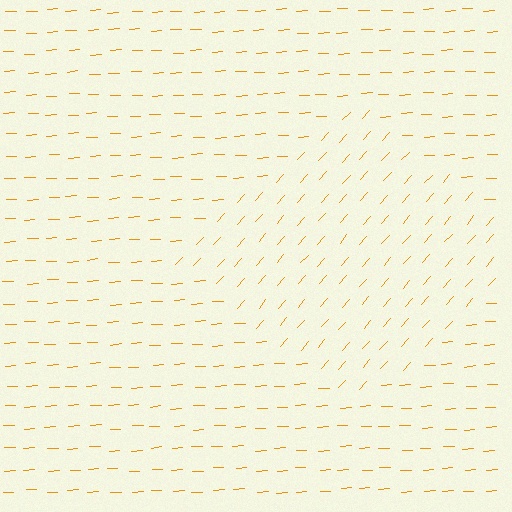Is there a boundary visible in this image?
Yes, there is a texture boundary formed by a change in line orientation.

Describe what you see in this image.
The image is filled with small orange line segments. A diamond region in the image has lines oriented differently from the surrounding lines, creating a visible texture boundary.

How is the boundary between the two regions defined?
The boundary is defined purely by a change in line orientation (approximately 45 degrees difference). All lines are the same color and thickness.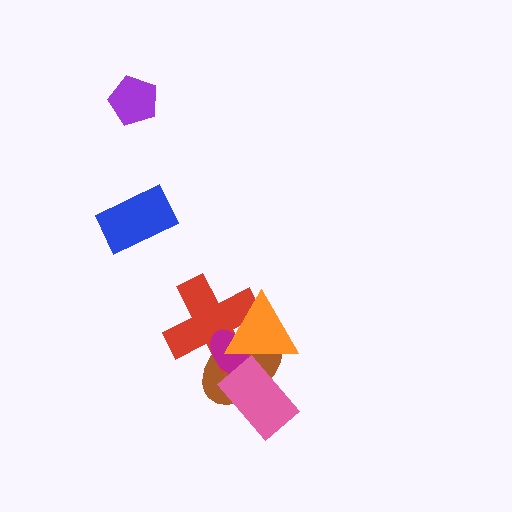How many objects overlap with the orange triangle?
4 objects overlap with the orange triangle.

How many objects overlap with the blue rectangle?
0 objects overlap with the blue rectangle.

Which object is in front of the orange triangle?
The pink rectangle is in front of the orange triangle.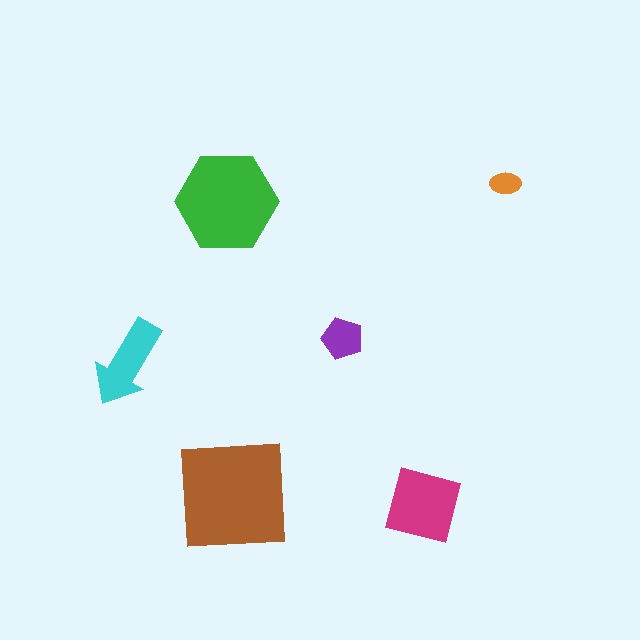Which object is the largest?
The brown square.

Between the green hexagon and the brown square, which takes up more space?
The brown square.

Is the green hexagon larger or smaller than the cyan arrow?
Larger.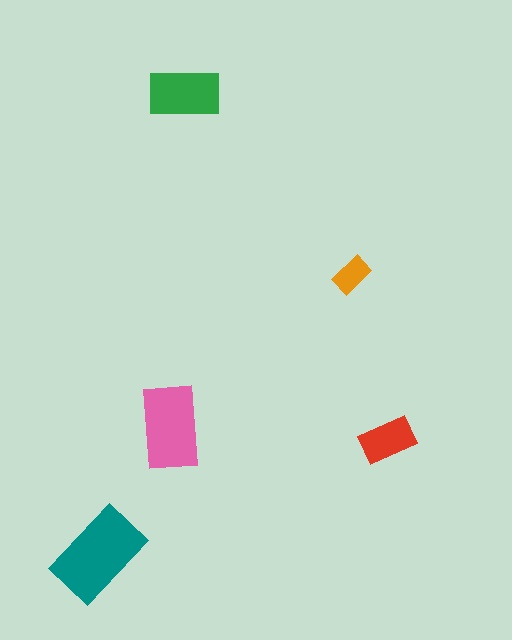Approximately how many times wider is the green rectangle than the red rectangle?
About 1.5 times wider.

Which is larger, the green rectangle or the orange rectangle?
The green one.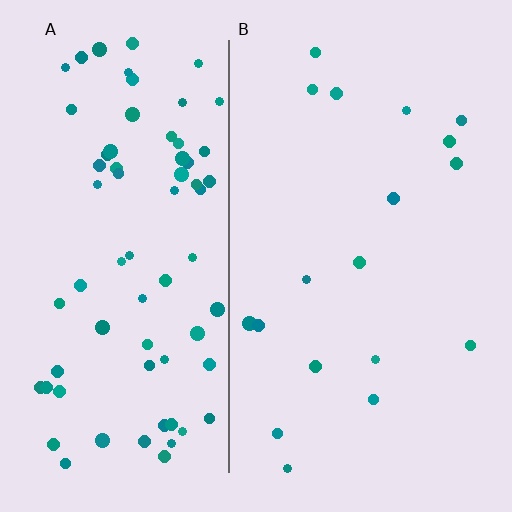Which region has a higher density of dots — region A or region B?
A (the left).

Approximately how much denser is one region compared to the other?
Approximately 4.0× — region A over region B.